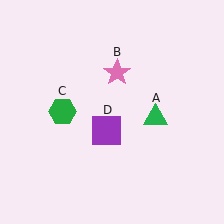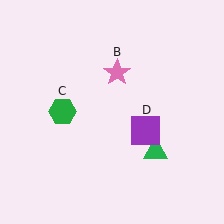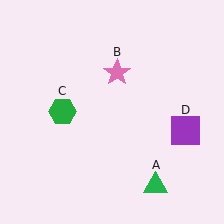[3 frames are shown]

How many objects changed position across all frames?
2 objects changed position: green triangle (object A), purple square (object D).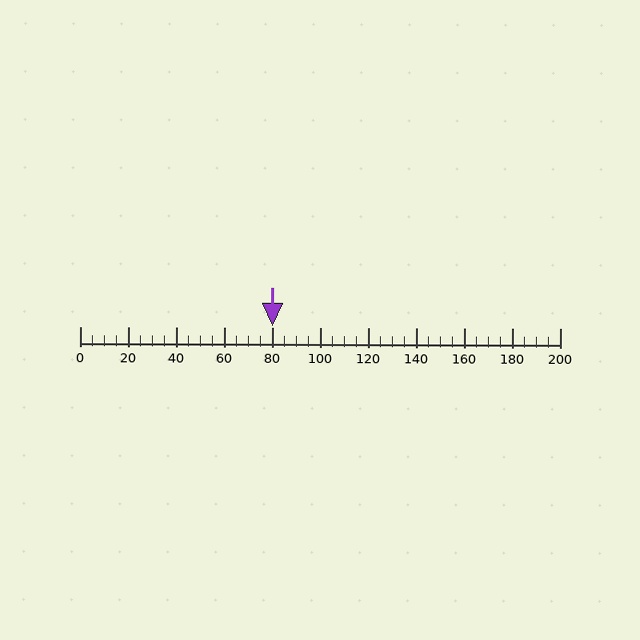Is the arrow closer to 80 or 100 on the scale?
The arrow is closer to 80.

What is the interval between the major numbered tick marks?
The major tick marks are spaced 20 units apart.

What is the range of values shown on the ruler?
The ruler shows values from 0 to 200.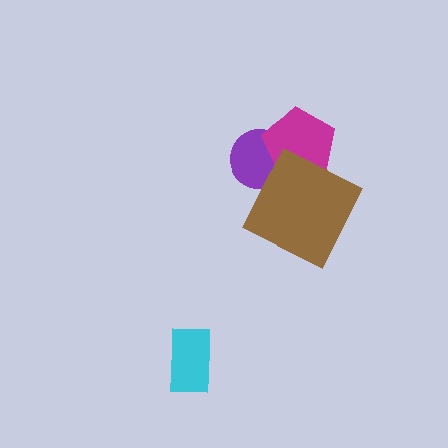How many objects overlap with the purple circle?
2 objects overlap with the purple circle.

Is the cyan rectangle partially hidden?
No, no other shape covers it.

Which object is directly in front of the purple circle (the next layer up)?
The magenta pentagon is directly in front of the purple circle.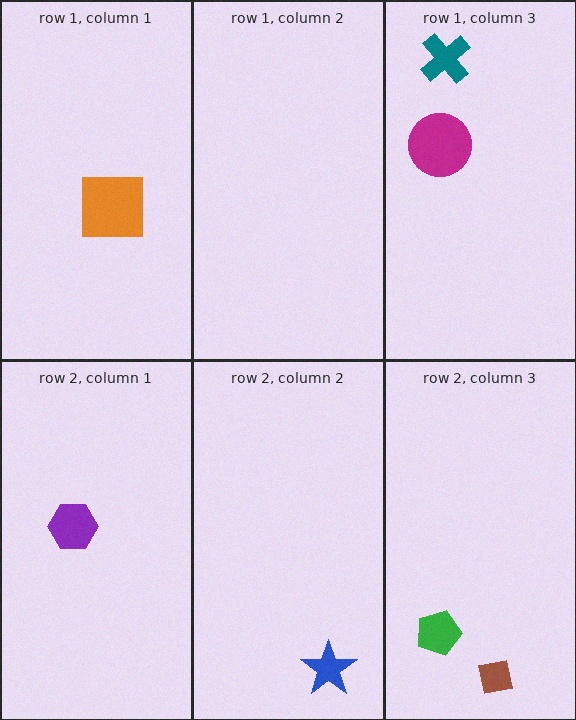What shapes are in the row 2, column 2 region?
The blue star.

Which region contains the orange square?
The row 1, column 1 region.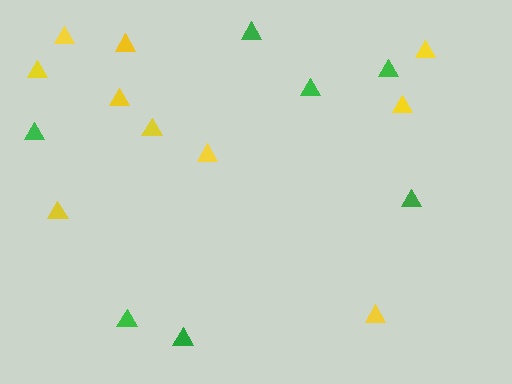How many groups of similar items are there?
There are 2 groups: one group of yellow triangles (10) and one group of green triangles (7).